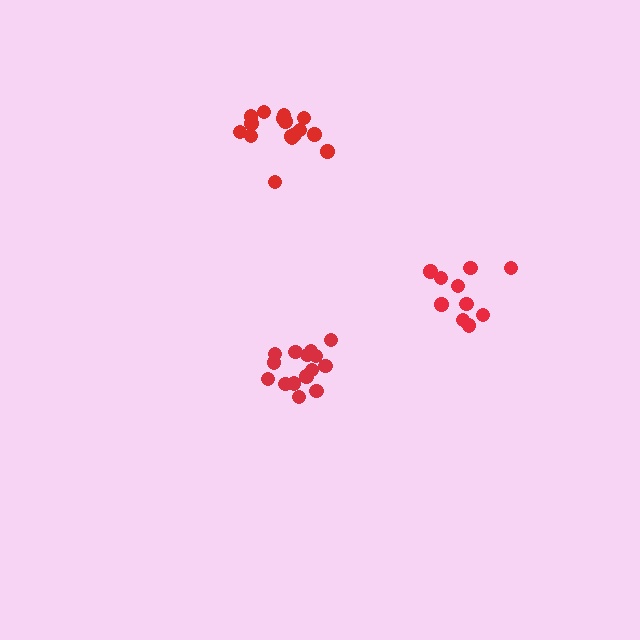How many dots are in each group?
Group 1: 16 dots, Group 2: 10 dots, Group 3: 16 dots (42 total).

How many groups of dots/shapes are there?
There are 3 groups.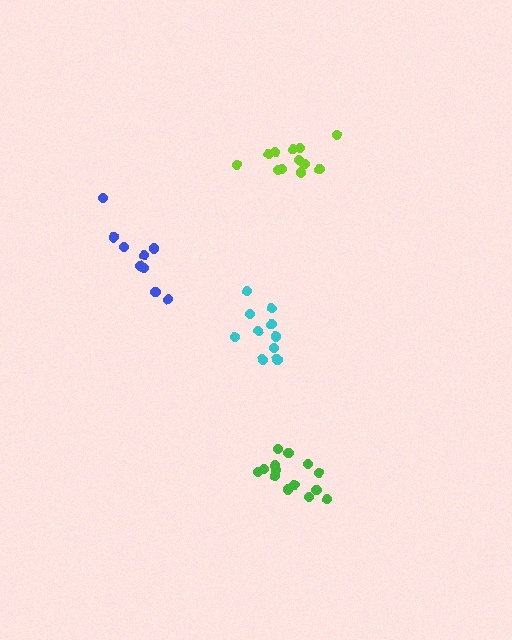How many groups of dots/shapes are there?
There are 4 groups.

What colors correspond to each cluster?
The clusters are colored: cyan, lime, blue, green.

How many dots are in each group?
Group 1: 10 dots, Group 2: 12 dots, Group 3: 10 dots, Group 4: 14 dots (46 total).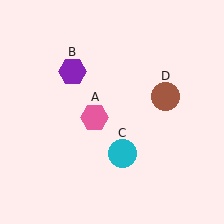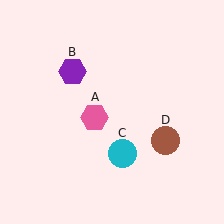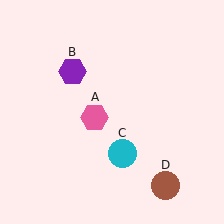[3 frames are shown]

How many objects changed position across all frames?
1 object changed position: brown circle (object D).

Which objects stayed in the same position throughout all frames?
Pink hexagon (object A) and purple hexagon (object B) and cyan circle (object C) remained stationary.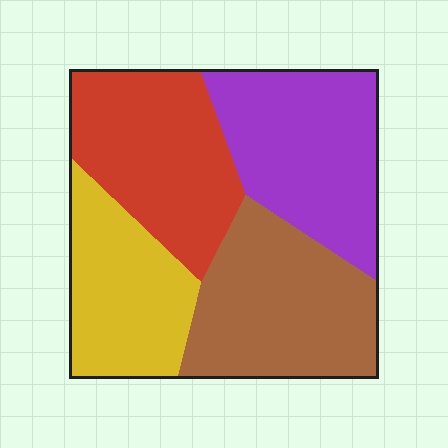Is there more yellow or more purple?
Purple.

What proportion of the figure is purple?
Purple takes up about one quarter (1/4) of the figure.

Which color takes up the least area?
Yellow, at roughly 20%.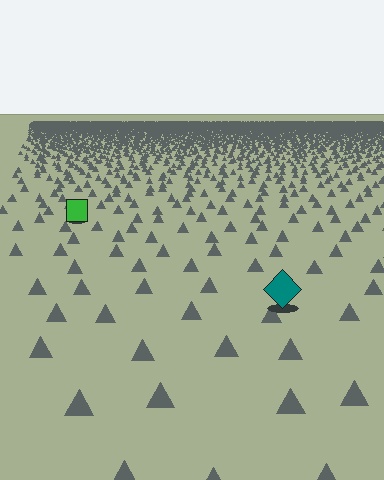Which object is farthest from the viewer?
The green square is farthest from the viewer. It appears smaller and the ground texture around it is denser.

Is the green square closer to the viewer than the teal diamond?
No. The teal diamond is closer — you can tell from the texture gradient: the ground texture is coarser near it.